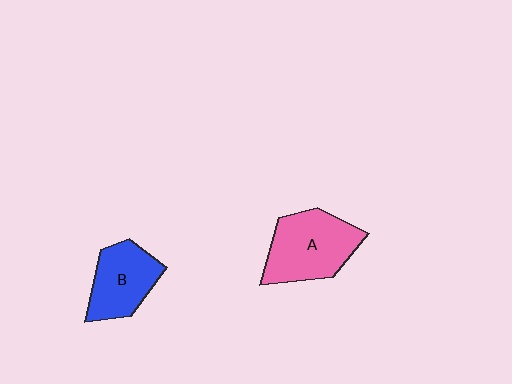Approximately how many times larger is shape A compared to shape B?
Approximately 1.3 times.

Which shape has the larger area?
Shape A (pink).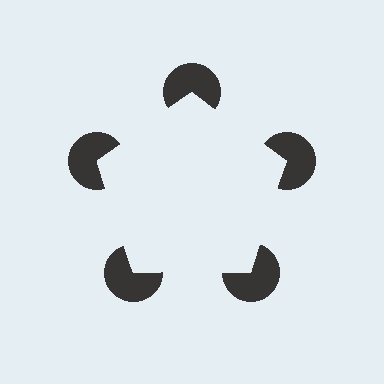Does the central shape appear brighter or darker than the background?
It typically appears slightly brighter than the background, even though no actual brightness change is drawn.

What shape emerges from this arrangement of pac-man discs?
An illusory pentagon — its edges are inferred from the aligned wedge cuts in the pac-man discs, not physically drawn.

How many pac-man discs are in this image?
There are 5 — one at each vertex of the illusory pentagon.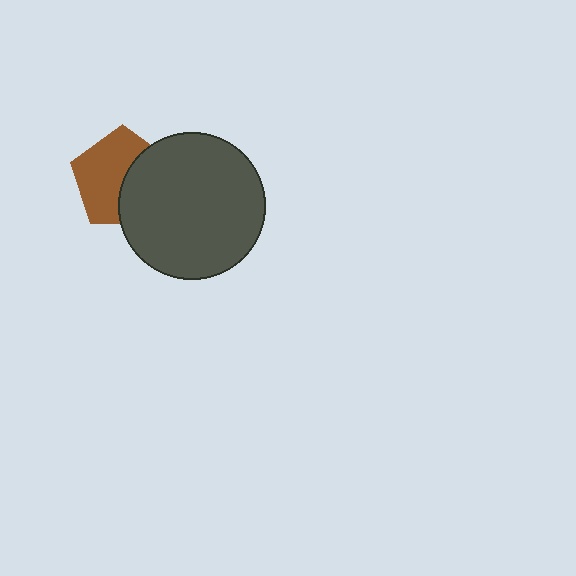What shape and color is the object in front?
The object in front is a dark gray circle.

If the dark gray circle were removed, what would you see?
You would see the complete brown pentagon.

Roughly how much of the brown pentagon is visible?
About half of it is visible (roughly 57%).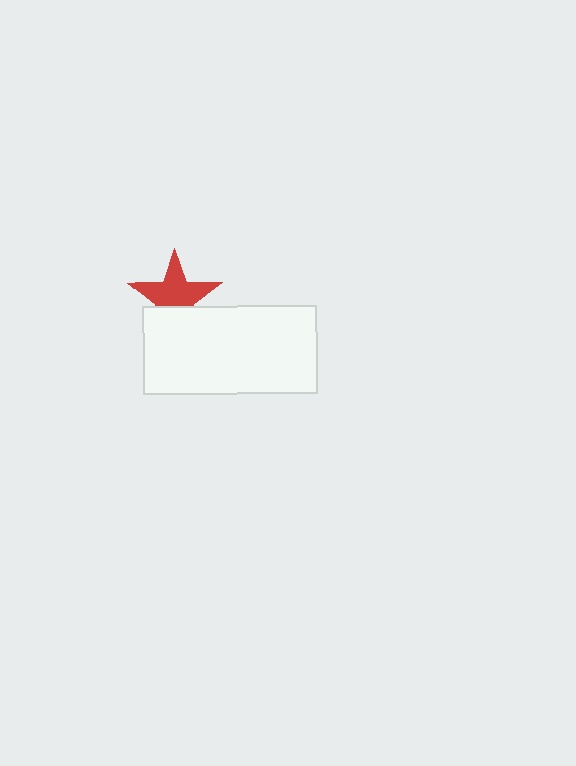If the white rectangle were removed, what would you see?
You would see the complete red star.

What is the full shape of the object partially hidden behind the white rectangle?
The partially hidden object is a red star.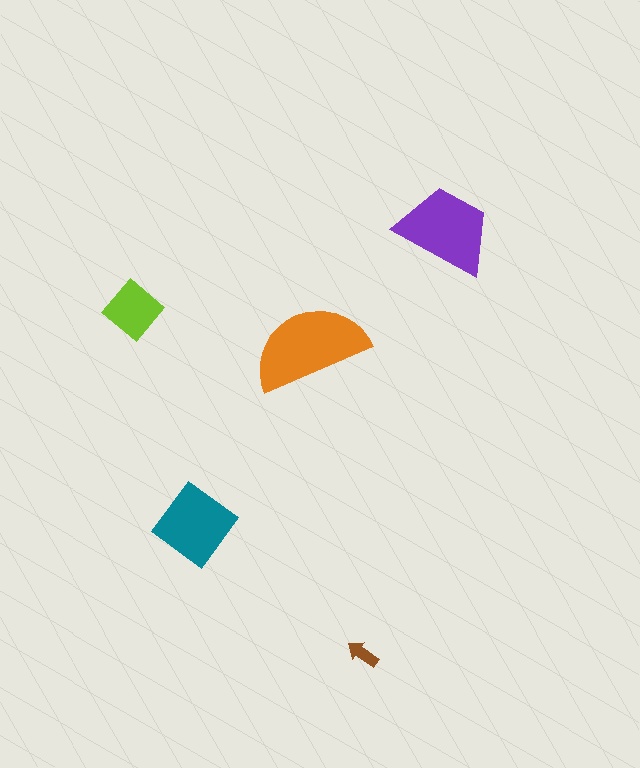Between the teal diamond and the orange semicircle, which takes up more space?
The orange semicircle.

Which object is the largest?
The orange semicircle.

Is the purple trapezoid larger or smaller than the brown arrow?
Larger.